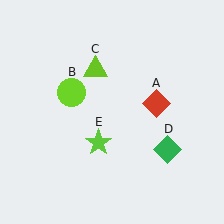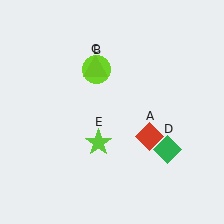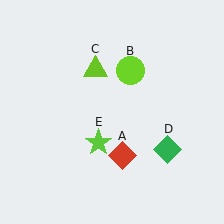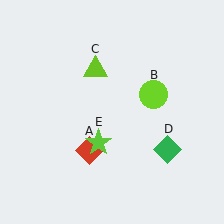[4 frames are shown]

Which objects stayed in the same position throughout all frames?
Lime triangle (object C) and green diamond (object D) and lime star (object E) remained stationary.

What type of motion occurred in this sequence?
The red diamond (object A), lime circle (object B) rotated clockwise around the center of the scene.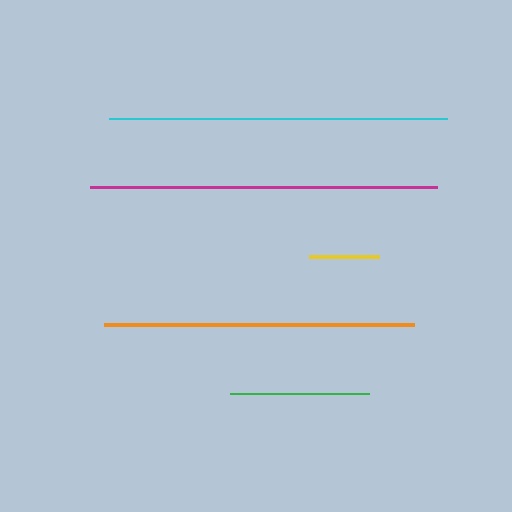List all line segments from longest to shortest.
From longest to shortest: magenta, cyan, orange, green, yellow.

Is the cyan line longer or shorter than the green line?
The cyan line is longer than the green line.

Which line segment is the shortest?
The yellow line is the shortest at approximately 70 pixels.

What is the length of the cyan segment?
The cyan segment is approximately 339 pixels long.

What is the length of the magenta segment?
The magenta segment is approximately 347 pixels long.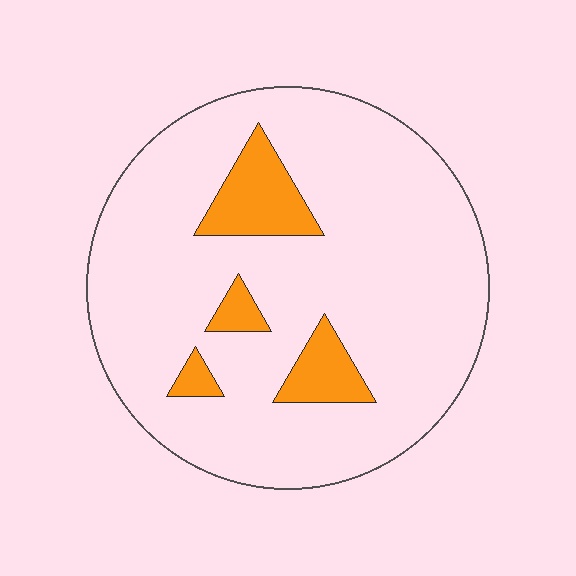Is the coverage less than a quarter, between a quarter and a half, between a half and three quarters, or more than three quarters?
Less than a quarter.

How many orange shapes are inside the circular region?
4.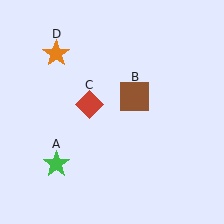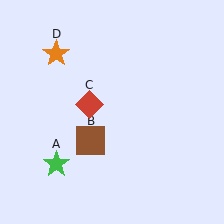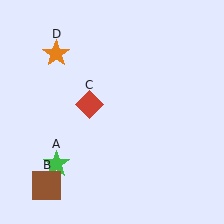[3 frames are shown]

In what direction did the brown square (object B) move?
The brown square (object B) moved down and to the left.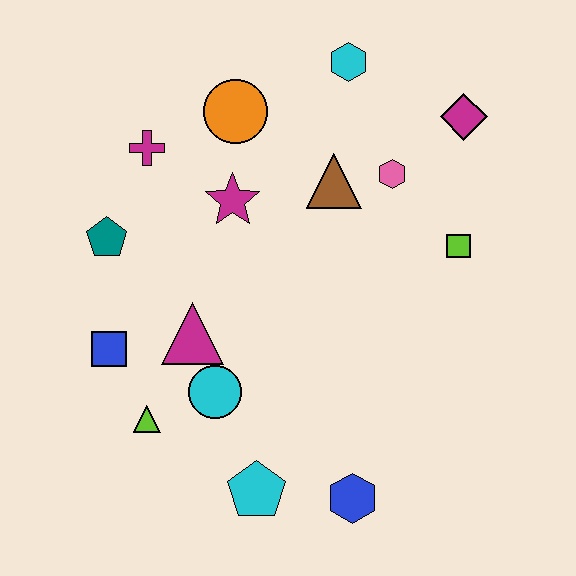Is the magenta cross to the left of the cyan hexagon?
Yes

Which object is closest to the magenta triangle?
The cyan circle is closest to the magenta triangle.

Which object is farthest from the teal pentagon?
The magenta diamond is farthest from the teal pentagon.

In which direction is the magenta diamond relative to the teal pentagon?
The magenta diamond is to the right of the teal pentagon.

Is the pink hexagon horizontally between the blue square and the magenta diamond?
Yes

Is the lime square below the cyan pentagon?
No